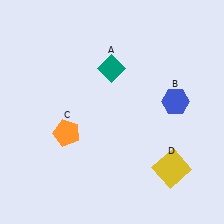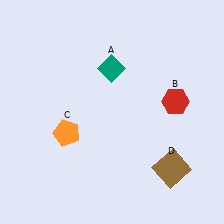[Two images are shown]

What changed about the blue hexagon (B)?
In Image 1, B is blue. In Image 2, it changed to red.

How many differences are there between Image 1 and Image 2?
There are 2 differences between the two images.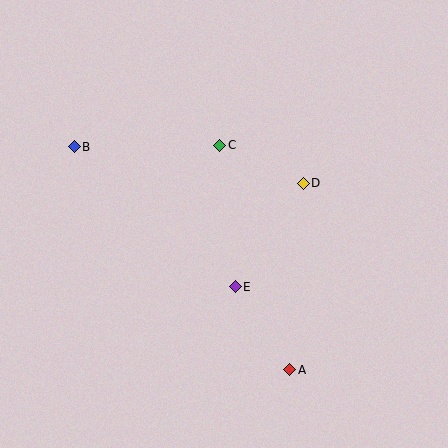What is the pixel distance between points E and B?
The distance between E and B is 213 pixels.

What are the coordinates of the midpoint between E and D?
The midpoint between E and D is at (269, 235).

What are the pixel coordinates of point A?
Point A is at (290, 370).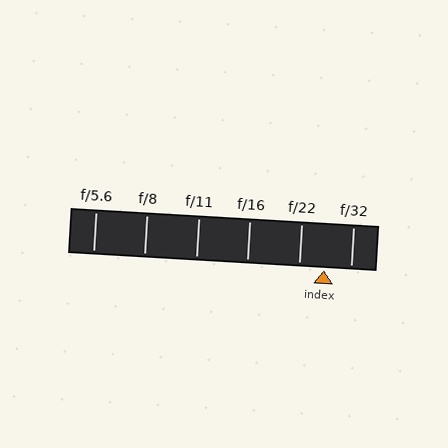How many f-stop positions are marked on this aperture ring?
There are 6 f-stop positions marked.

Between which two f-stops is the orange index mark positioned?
The index mark is between f/22 and f/32.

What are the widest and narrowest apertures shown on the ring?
The widest aperture shown is f/5.6 and the narrowest is f/32.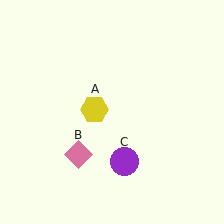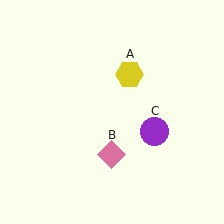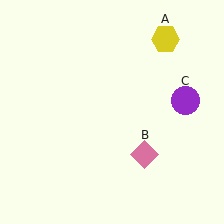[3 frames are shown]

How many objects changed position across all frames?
3 objects changed position: yellow hexagon (object A), pink diamond (object B), purple circle (object C).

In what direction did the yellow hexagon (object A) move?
The yellow hexagon (object A) moved up and to the right.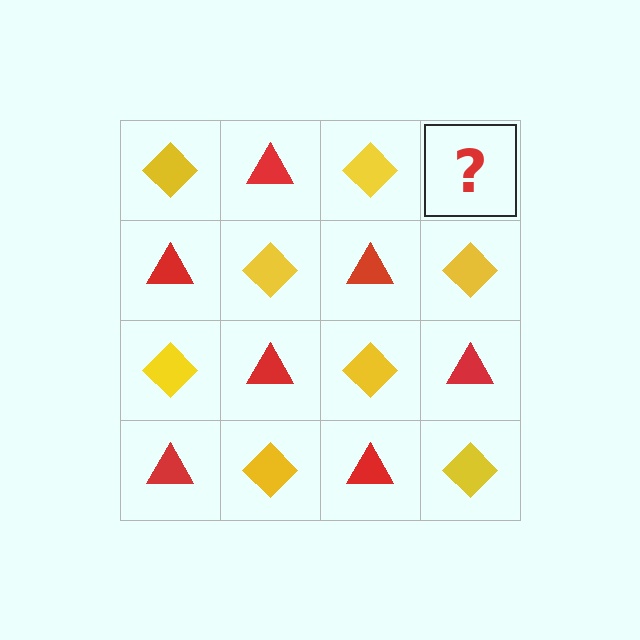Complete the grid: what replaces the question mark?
The question mark should be replaced with a red triangle.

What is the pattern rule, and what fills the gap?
The rule is that it alternates yellow diamond and red triangle in a checkerboard pattern. The gap should be filled with a red triangle.